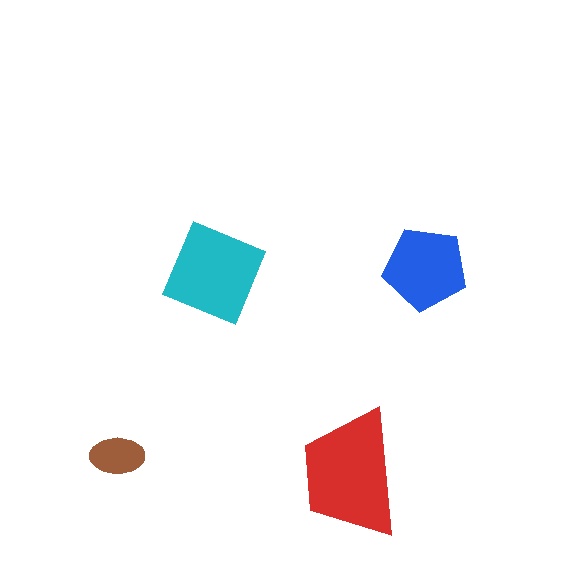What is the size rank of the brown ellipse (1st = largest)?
4th.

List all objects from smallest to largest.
The brown ellipse, the blue pentagon, the cyan square, the red trapezoid.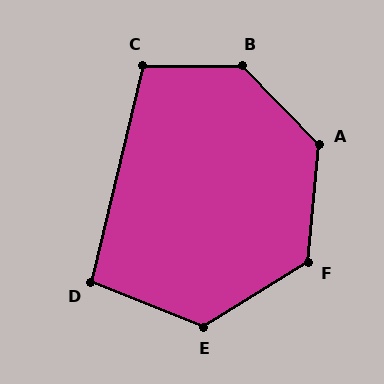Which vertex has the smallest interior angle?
D, at approximately 98 degrees.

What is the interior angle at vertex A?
Approximately 130 degrees (obtuse).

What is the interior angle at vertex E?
Approximately 126 degrees (obtuse).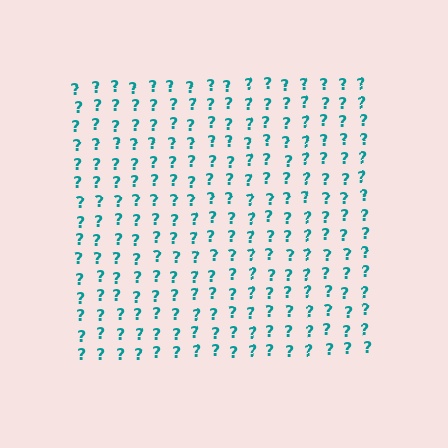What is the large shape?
The large shape is a square.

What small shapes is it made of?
It is made of small question marks.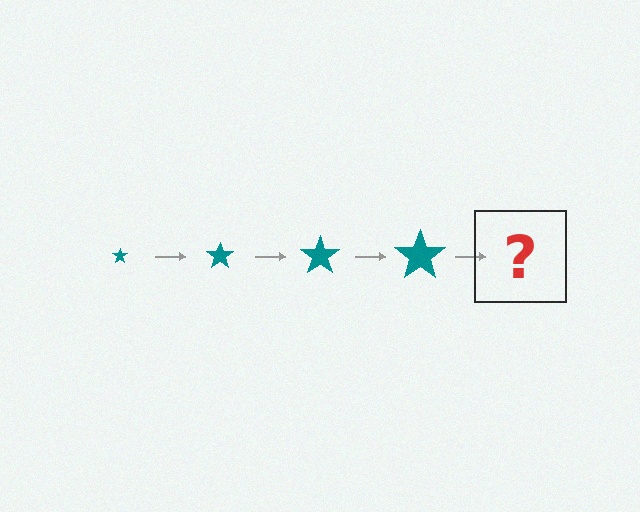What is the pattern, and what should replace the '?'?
The pattern is that the star gets progressively larger each step. The '?' should be a teal star, larger than the previous one.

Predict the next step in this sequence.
The next step is a teal star, larger than the previous one.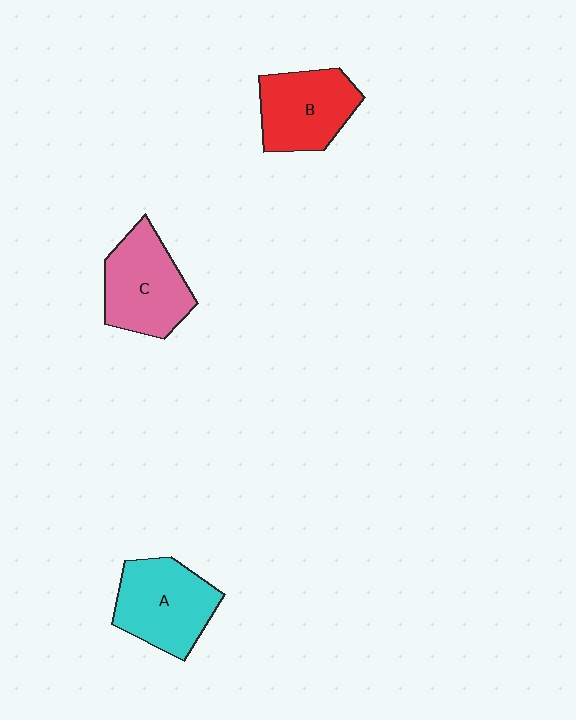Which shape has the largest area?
Shape A (cyan).